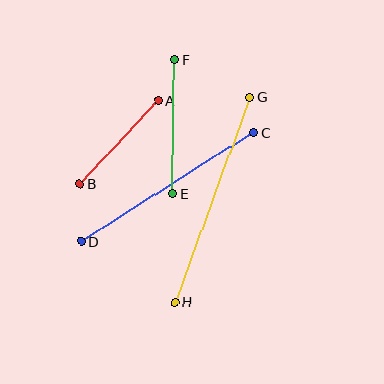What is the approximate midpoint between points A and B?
The midpoint is at approximately (119, 142) pixels.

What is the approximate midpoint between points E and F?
The midpoint is at approximately (174, 127) pixels.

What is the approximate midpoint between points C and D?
The midpoint is at approximately (168, 187) pixels.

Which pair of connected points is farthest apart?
Points G and H are farthest apart.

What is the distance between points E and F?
The distance is approximately 134 pixels.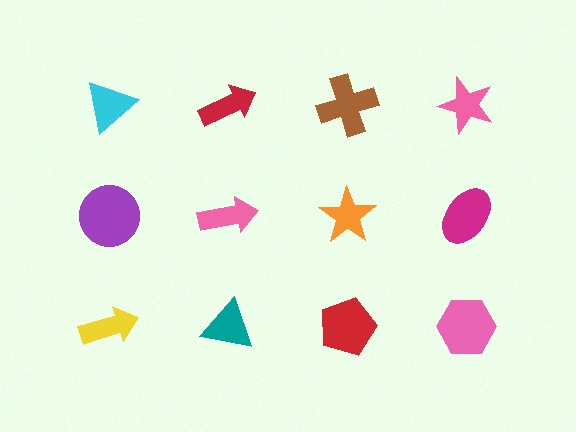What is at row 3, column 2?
A teal triangle.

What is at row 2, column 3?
An orange star.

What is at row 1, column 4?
A pink star.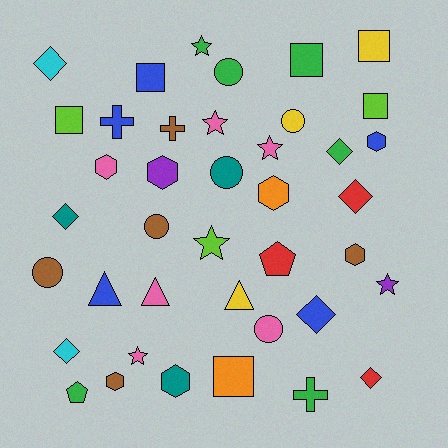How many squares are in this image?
There are 6 squares.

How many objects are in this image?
There are 40 objects.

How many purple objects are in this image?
There are 2 purple objects.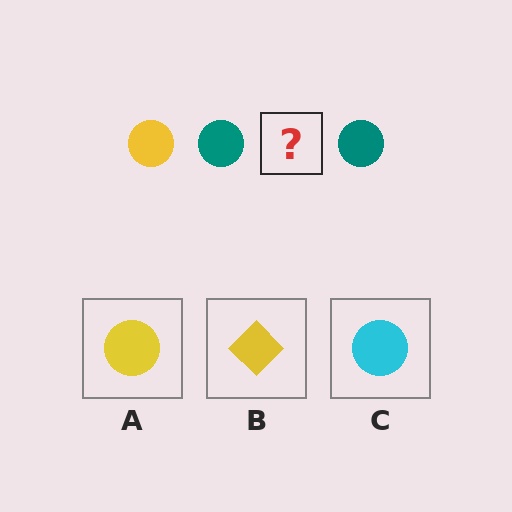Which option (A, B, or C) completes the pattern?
A.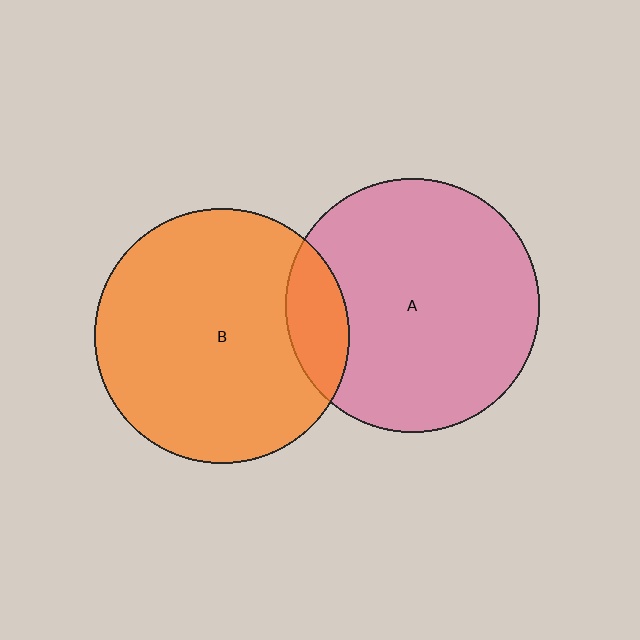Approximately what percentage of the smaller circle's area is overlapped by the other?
Approximately 15%.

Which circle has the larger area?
Circle B (orange).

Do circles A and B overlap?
Yes.